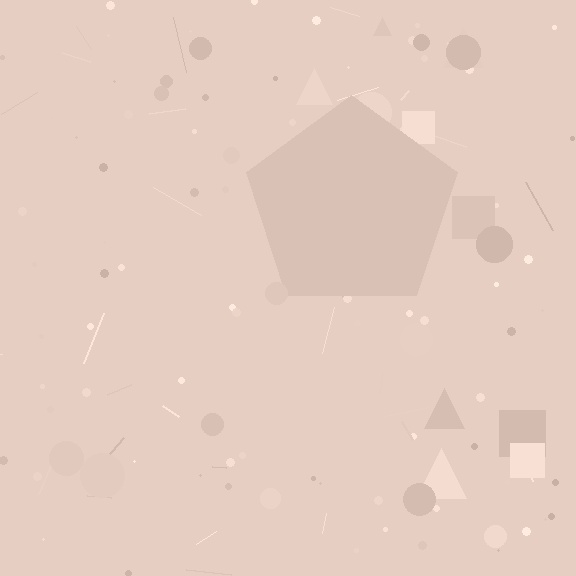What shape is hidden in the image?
A pentagon is hidden in the image.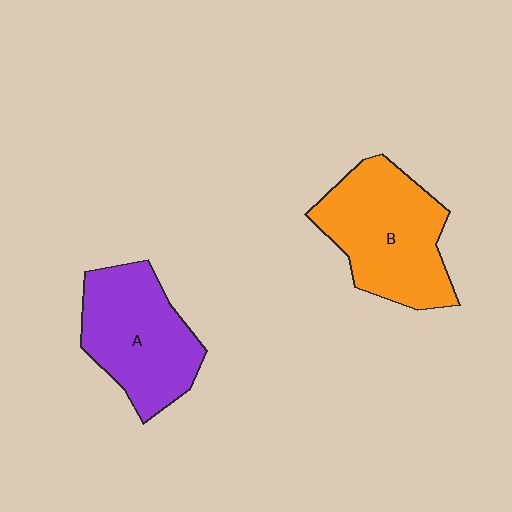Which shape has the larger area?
Shape B (orange).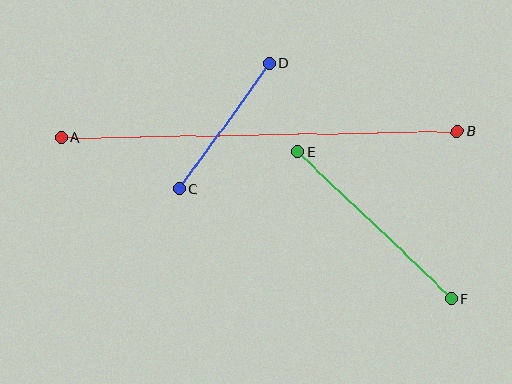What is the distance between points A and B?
The distance is approximately 396 pixels.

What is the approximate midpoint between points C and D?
The midpoint is at approximately (224, 126) pixels.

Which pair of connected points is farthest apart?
Points A and B are farthest apart.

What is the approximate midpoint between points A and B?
The midpoint is at approximately (260, 134) pixels.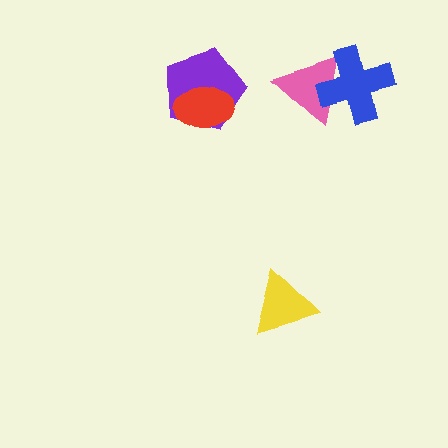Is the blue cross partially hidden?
No, no other shape covers it.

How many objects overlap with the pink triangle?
1 object overlaps with the pink triangle.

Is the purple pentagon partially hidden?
Yes, it is partially covered by another shape.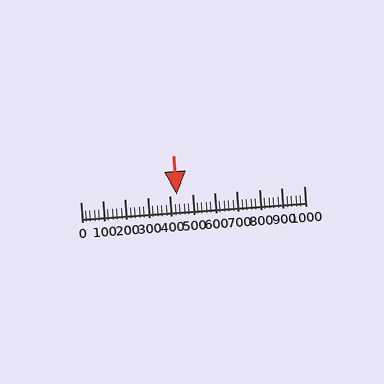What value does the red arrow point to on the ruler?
The red arrow points to approximately 433.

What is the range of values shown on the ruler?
The ruler shows values from 0 to 1000.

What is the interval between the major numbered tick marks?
The major tick marks are spaced 100 units apart.